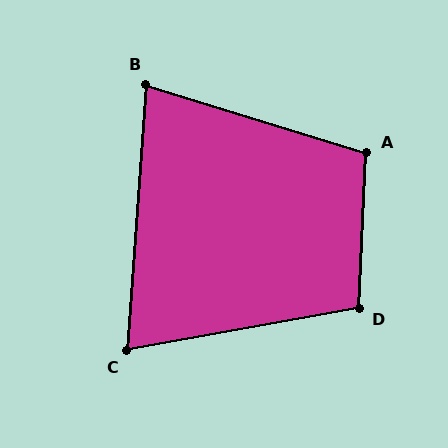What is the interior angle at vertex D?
Approximately 103 degrees (obtuse).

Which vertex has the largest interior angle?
A, at approximately 104 degrees.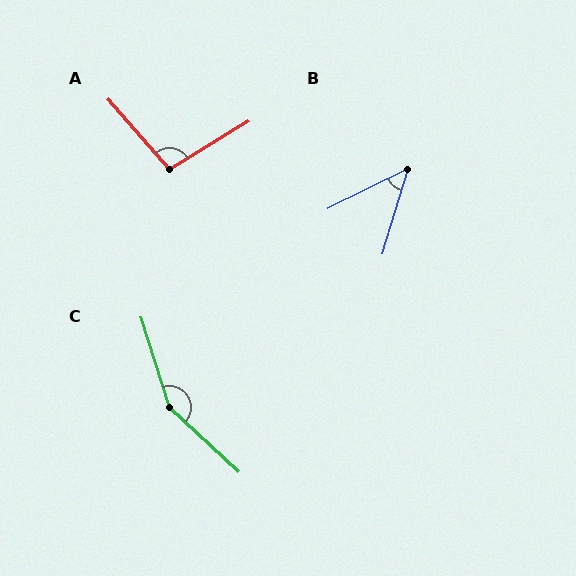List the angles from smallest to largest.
B (46°), A (100°), C (150°).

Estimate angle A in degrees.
Approximately 100 degrees.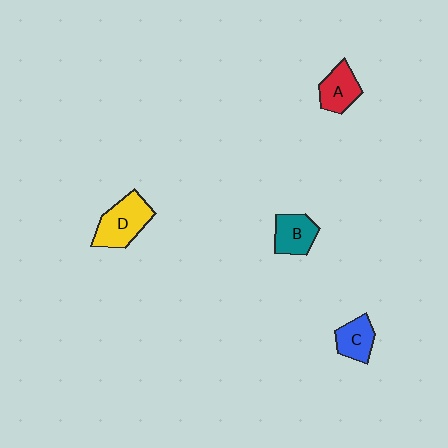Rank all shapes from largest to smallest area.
From largest to smallest: D (yellow), A (red), B (teal), C (blue).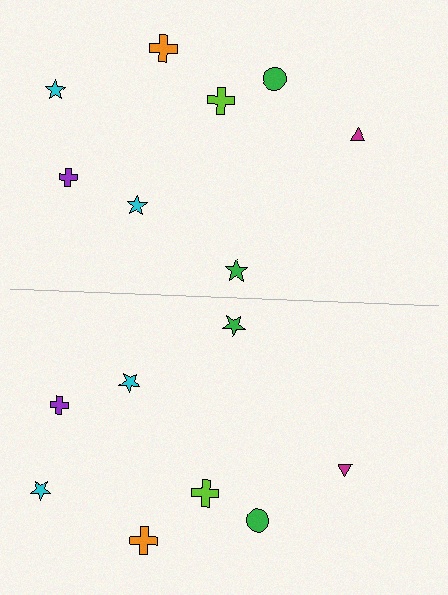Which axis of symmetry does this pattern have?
The pattern has a horizontal axis of symmetry running through the center of the image.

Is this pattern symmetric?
Yes, this pattern has bilateral (reflection) symmetry.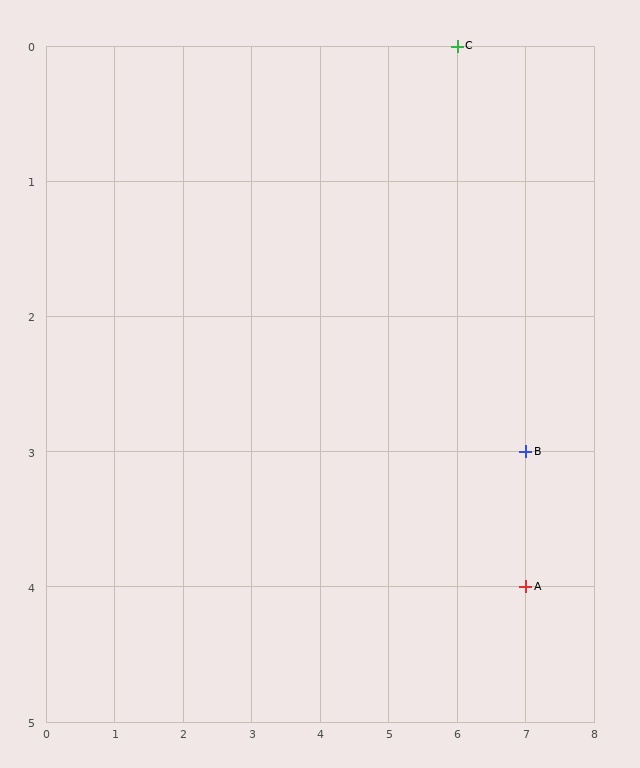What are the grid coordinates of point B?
Point B is at grid coordinates (7, 3).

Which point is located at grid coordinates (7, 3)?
Point B is at (7, 3).